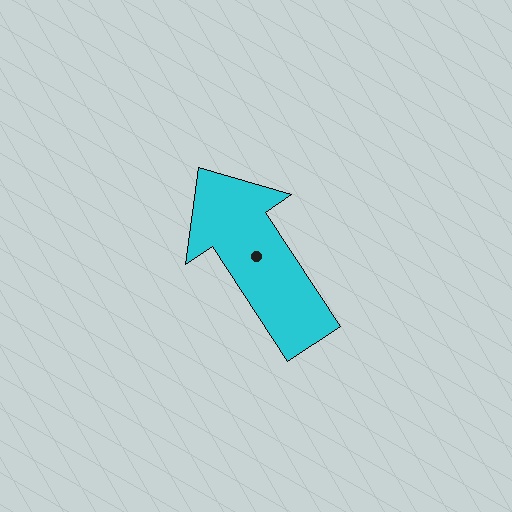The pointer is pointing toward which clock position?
Roughly 11 o'clock.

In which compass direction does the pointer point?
Northwest.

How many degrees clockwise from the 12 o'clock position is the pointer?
Approximately 327 degrees.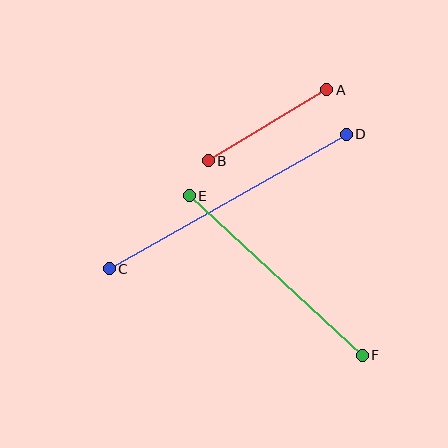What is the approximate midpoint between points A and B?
The midpoint is at approximately (267, 125) pixels.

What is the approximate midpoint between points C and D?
The midpoint is at approximately (228, 201) pixels.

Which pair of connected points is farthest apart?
Points C and D are farthest apart.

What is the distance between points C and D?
The distance is approximately 272 pixels.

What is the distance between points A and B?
The distance is approximately 138 pixels.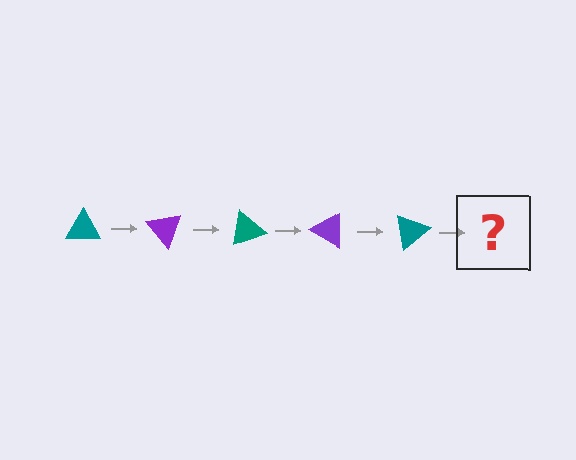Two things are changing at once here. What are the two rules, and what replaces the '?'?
The two rules are that it rotates 50 degrees each step and the color cycles through teal and purple. The '?' should be a purple triangle, rotated 250 degrees from the start.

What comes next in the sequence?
The next element should be a purple triangle, rotated 250 degrees from the start.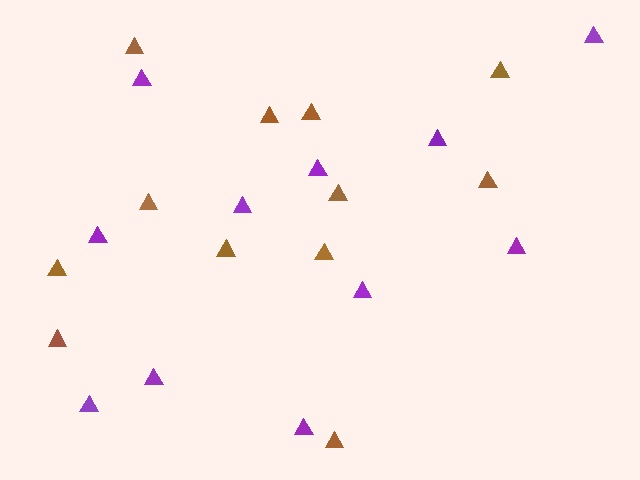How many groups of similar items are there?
There are 2 groups: one group of brown triangles (12) and one group of purple triangles (11).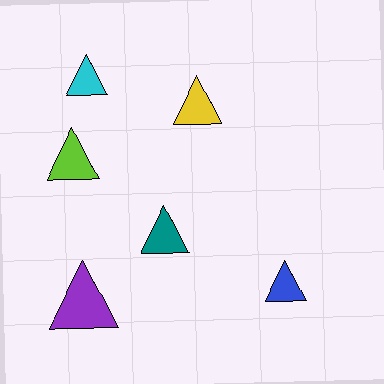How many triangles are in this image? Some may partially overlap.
There are 6 triangles.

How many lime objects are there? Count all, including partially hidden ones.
There is 1 lime object.